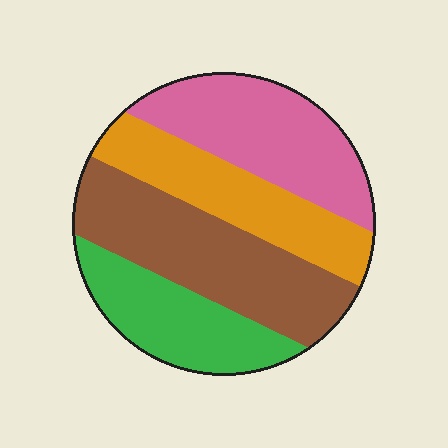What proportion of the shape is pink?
Pink covers around 25% of the shape.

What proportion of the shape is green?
Green takes up about one fifth (1/5) of the shape.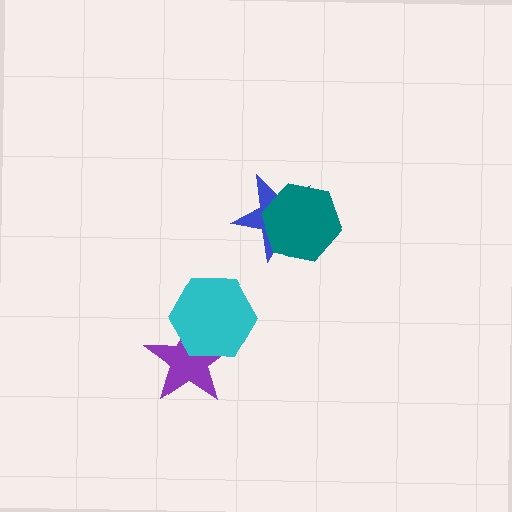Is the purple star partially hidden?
Yes, it is partially covered by another shape.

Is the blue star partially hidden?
Yes, it is partially covered by another shape.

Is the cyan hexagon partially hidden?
No, no other shape covers it.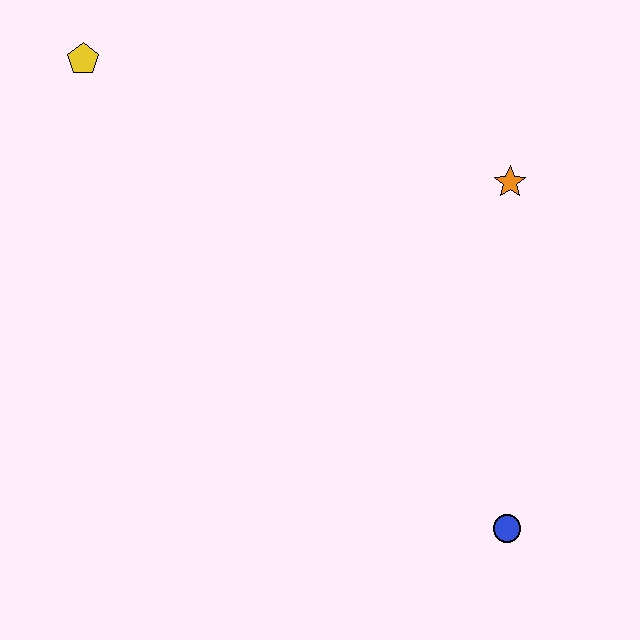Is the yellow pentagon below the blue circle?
No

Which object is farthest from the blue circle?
The yellow pentagon is farthest from the blue circle.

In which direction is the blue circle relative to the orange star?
The blue circle is below the orange star.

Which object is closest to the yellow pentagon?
The orange star is closest to the yellow pentagon.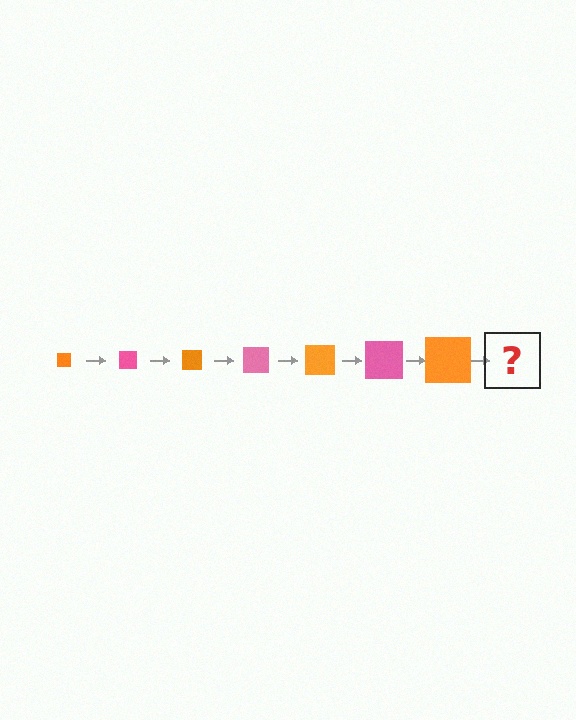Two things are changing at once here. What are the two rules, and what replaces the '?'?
The two rules are that the square grows larger each step and the color cycles through orange and pink. The '?' should be a pink square, larger than the previous one.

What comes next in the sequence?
The next element should be a pink square, larger than the previous one.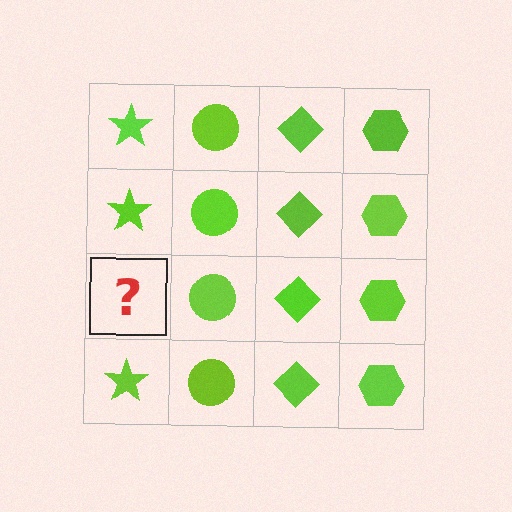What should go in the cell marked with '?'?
The missing cell should contain a lime star.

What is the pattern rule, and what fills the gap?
The rule is that each column has a consistent shape. The gap should be filled with a lime star.